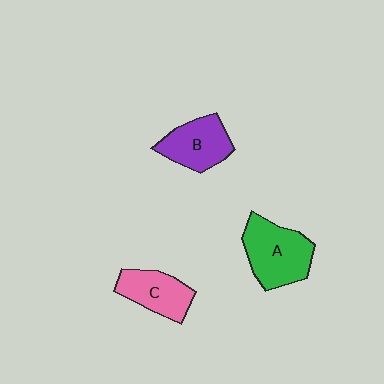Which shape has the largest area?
Shape A (green).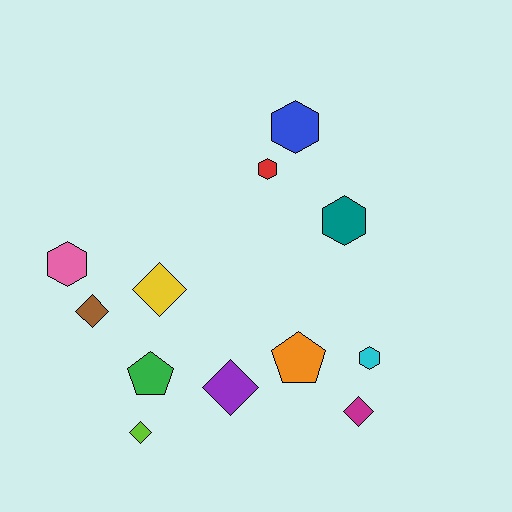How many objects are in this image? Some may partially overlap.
There are 12 objects.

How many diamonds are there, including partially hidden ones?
There are 5 diamonds.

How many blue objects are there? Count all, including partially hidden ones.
There is 1 blue object.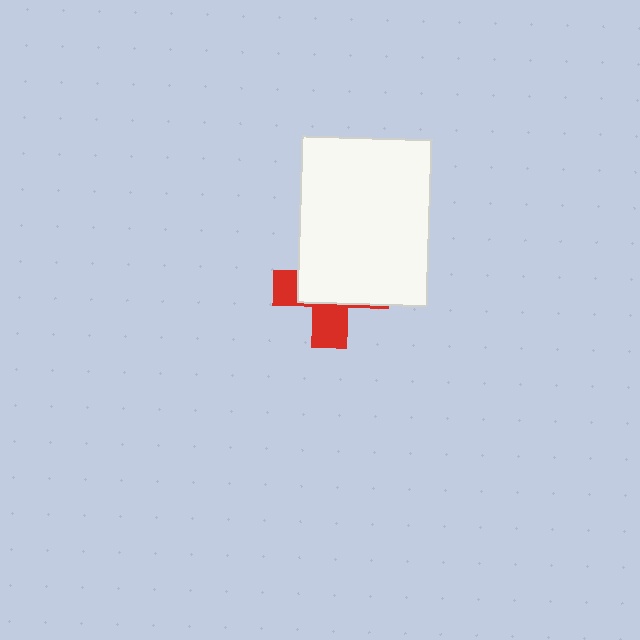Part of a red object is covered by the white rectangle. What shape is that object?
It is a cross.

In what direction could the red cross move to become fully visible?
The red cross could move down. That would shift it out from behind the white rectangle entirely.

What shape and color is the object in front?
The object in front is a white rectangle.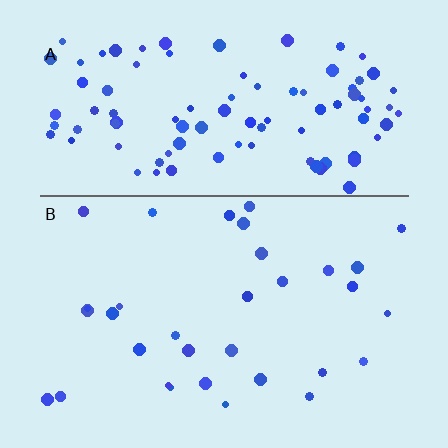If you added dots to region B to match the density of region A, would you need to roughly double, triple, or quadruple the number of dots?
Approximately triple.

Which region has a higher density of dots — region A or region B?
A (the top).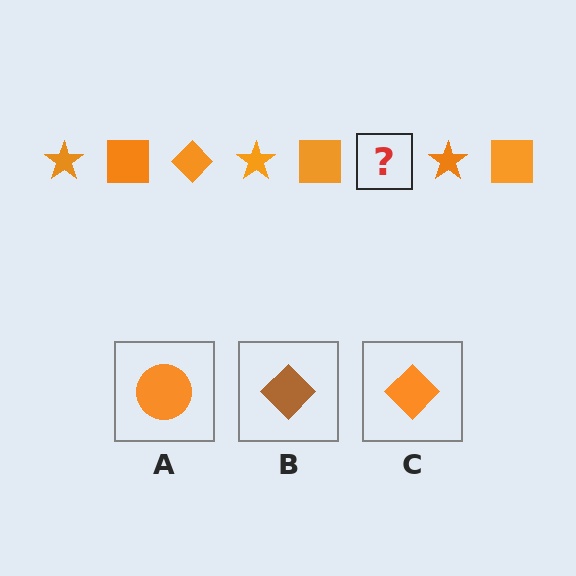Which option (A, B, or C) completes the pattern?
C.